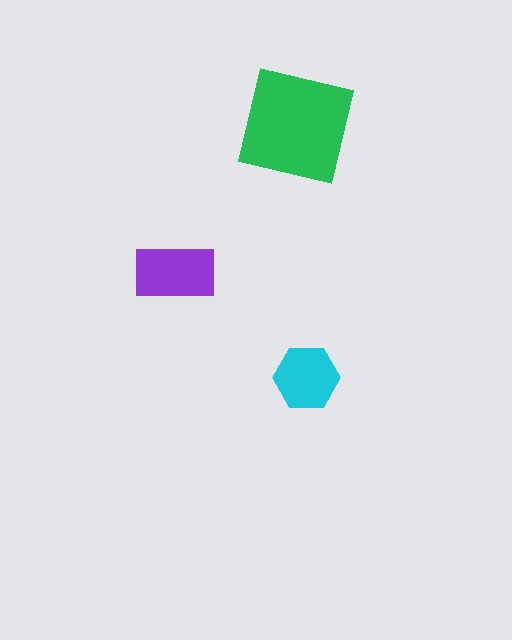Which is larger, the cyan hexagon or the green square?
The green square.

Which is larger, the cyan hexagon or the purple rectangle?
The purple rectangle.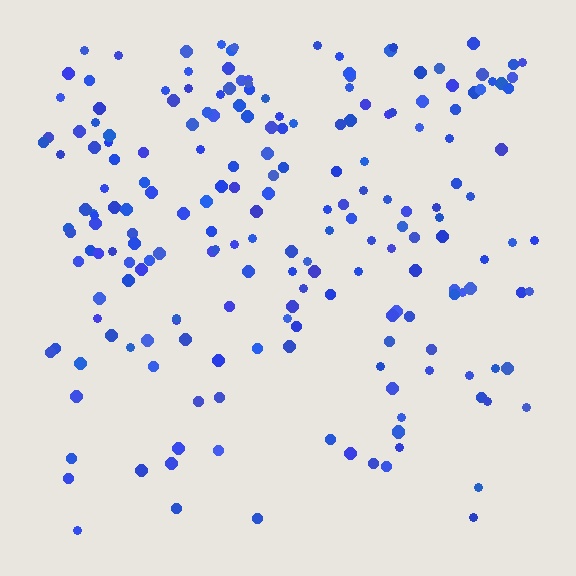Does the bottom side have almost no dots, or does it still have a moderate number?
Still a moderate number, just noticeably fewer than the top.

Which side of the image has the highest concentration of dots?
The top.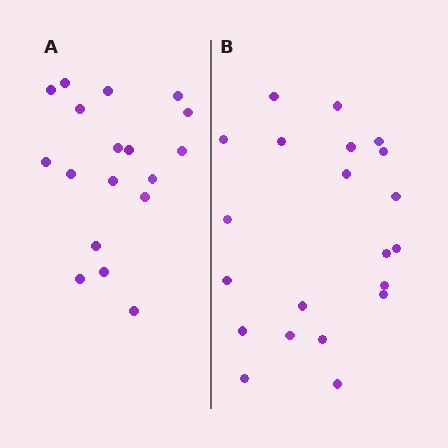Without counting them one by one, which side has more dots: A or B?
Region B (the right region) has more dots.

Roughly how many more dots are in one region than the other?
Region B has just a few more — roughly 2 or 3 more dots than region A.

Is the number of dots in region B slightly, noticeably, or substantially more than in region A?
Region B has only slightly more — the two regions are fairly close. The ratio is roughly 1.2 to 1.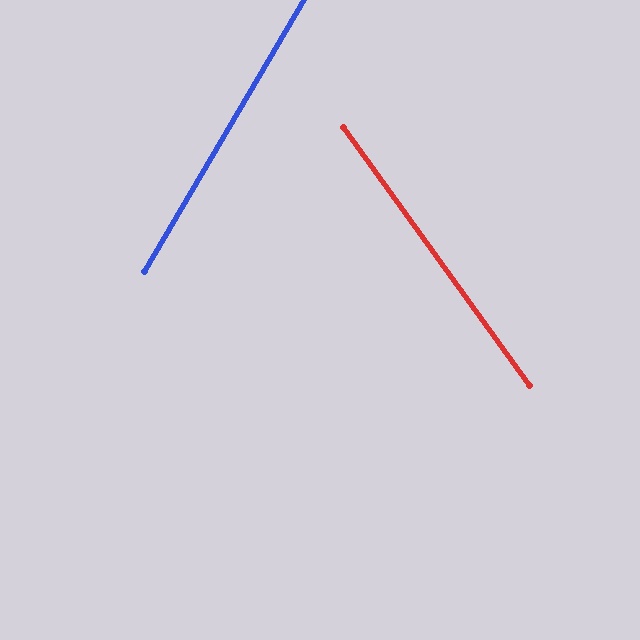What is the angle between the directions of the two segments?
Approximately 66 degrees.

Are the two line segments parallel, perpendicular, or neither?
Neither parallel nor perpendicular — they differ by about 66°.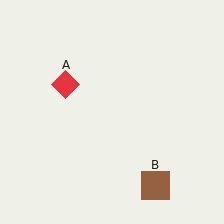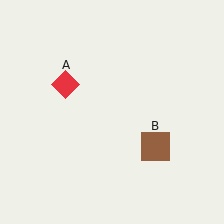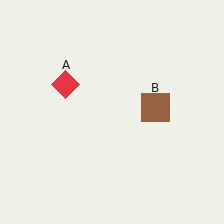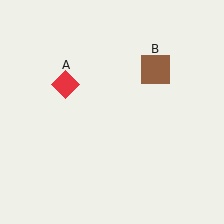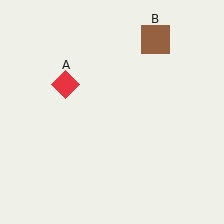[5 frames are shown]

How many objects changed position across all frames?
1 object changed position: brown square (object B).